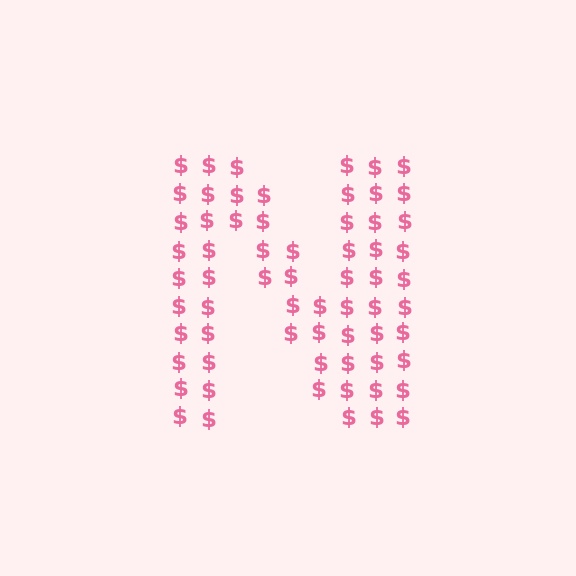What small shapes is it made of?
It is made of small dollar signs.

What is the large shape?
The large shape is the letter N.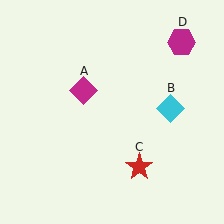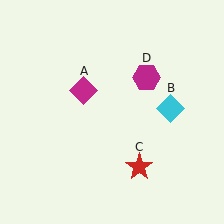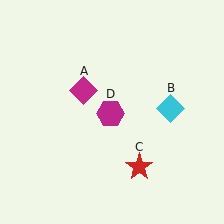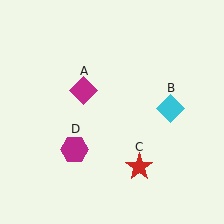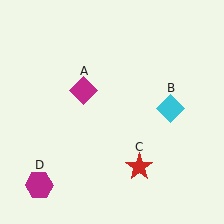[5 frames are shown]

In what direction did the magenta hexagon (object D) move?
The magenta hexagon (object D) moved down and to the left.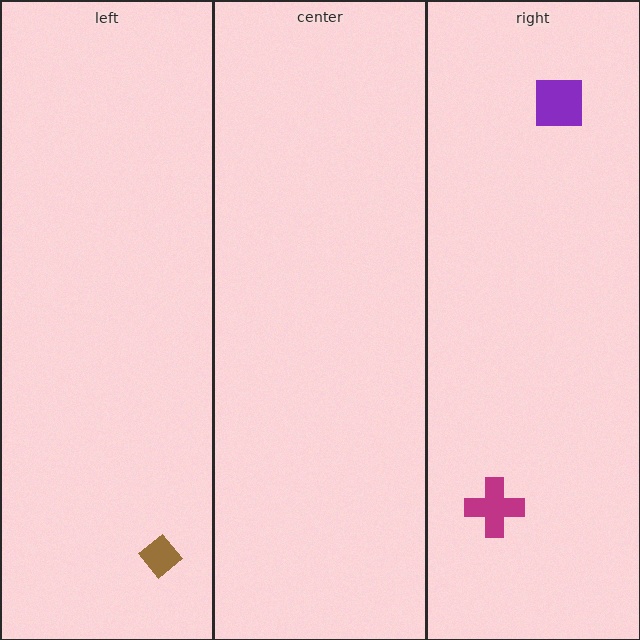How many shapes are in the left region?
1.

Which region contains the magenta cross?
The right region.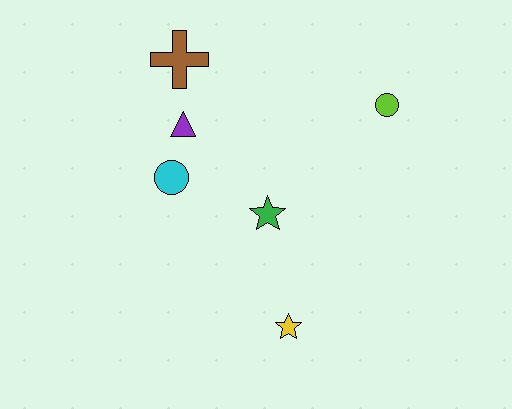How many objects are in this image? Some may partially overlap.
There are 6 objects.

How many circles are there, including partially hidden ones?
There are 2 circles.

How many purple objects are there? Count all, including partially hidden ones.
There is 1 purple object.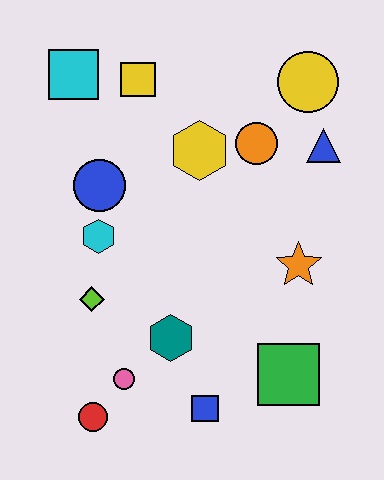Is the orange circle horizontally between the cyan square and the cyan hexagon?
No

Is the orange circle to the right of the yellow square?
Yes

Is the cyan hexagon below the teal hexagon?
No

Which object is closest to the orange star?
The green square is closest to the orange star.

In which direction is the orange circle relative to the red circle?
The orange circle is above the red circle.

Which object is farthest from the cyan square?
The green square is farthest from the cyan square.